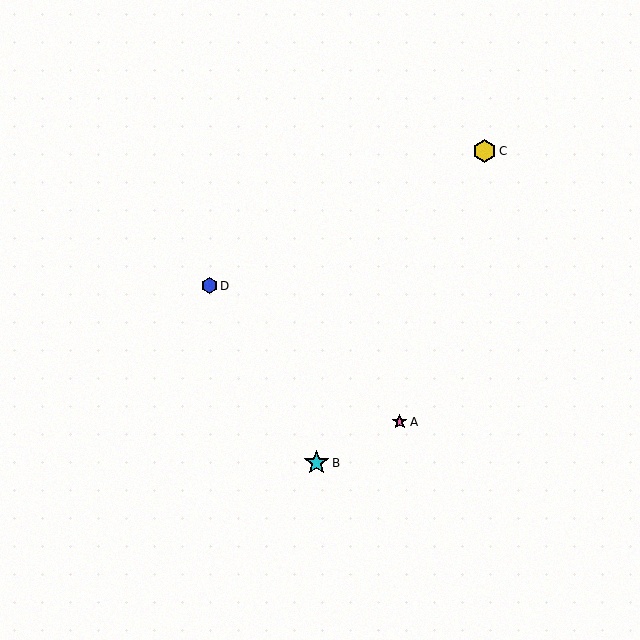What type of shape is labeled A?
Shape A is a pink star.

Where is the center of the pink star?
The center of the pink star is at (400, 422).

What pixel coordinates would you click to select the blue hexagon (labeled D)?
Click at (210, 286) to select the blue hexagon D.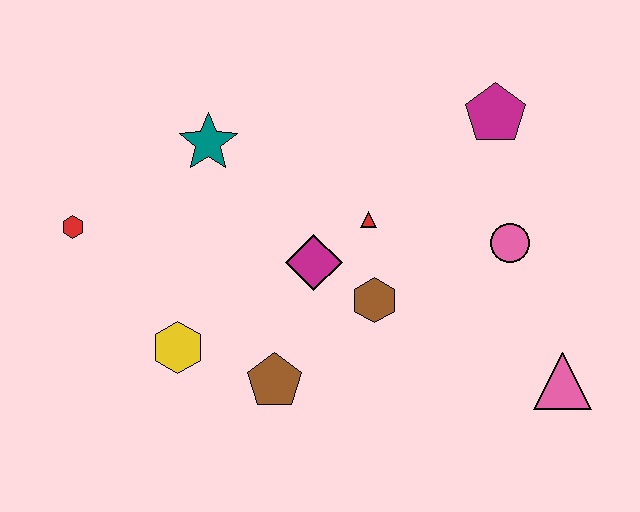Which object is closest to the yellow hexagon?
The brown pentagon is closest to the yellow hexagon.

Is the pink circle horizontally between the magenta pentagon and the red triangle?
No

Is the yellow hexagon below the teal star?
Yes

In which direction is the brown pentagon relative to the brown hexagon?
The brown pentagon is to the left of the brown hexagon.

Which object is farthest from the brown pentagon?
The magenta pentagon is farthest from the brown pentagon.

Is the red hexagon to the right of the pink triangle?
No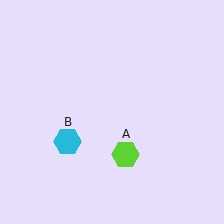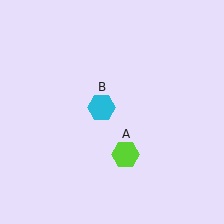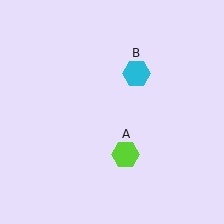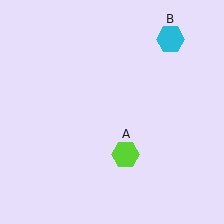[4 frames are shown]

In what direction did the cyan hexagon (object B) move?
The cyan hexagon (object B) moved up and to the right.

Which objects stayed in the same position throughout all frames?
Lime hexagon (object A) remained stationary.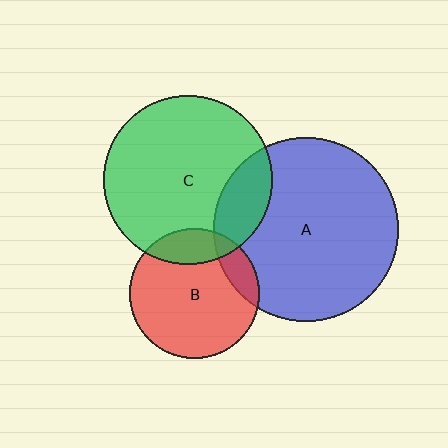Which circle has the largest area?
Circle A (blue).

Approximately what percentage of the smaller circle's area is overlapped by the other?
Approximately 15%.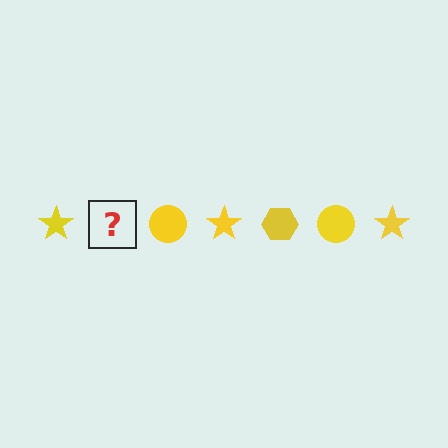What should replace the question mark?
The question mark should be replaced with a yellow hexagon.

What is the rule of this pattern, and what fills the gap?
The rule is that the pattern cycles through star, hexagon, circle shapes in yellow. The gap should be filled with a yellow hexagon.